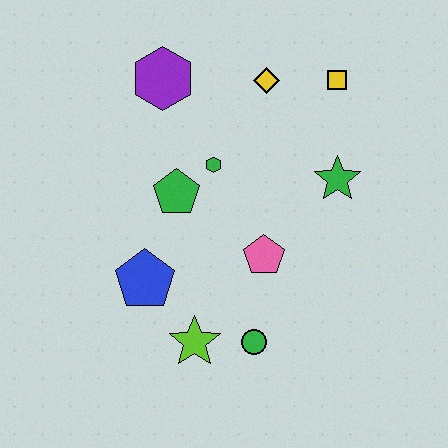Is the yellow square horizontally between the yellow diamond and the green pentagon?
No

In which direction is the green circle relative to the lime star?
The green circle is to the right of the lime star.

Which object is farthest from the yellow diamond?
The lime star is farthest from the yellow diamond.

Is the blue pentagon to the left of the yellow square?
Yes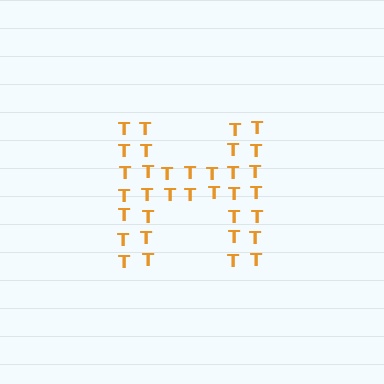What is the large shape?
The large shape is the letter H.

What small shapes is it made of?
It is made of small letter T's.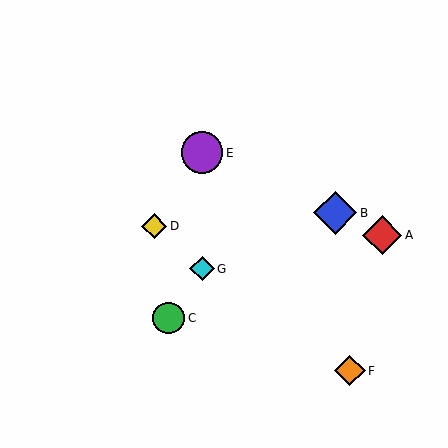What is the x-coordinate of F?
Object F is at x≈350.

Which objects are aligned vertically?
Objects E, G are aligned vertically.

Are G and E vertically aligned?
Yes, both are at x≈202.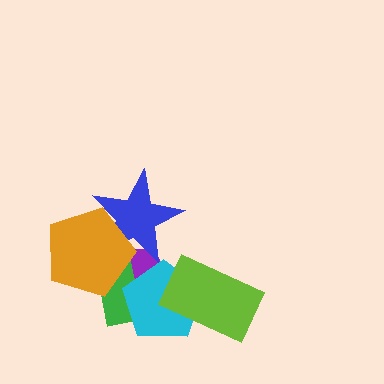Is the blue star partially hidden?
Yes, it is partially covered by another shape.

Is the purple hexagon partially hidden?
Yes, it is partially covered by another shape.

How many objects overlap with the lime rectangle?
1 object overlaps with the lime rectangle.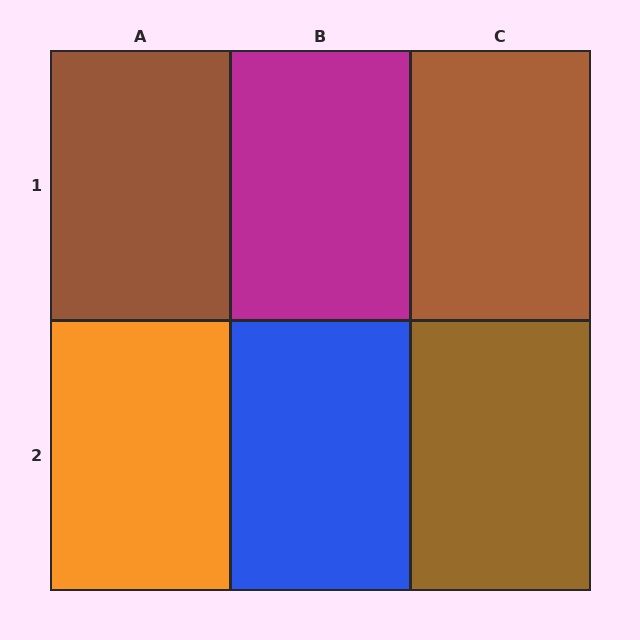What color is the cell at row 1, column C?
Brown.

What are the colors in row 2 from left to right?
Orange, blue, brown.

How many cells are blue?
1 cell is blue.